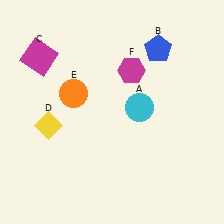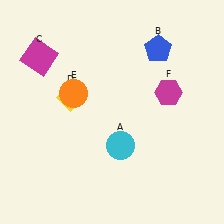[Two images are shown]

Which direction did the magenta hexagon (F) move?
The magenta hexagon (F) moved right.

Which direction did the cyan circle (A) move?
The cyan circle (A) moved down.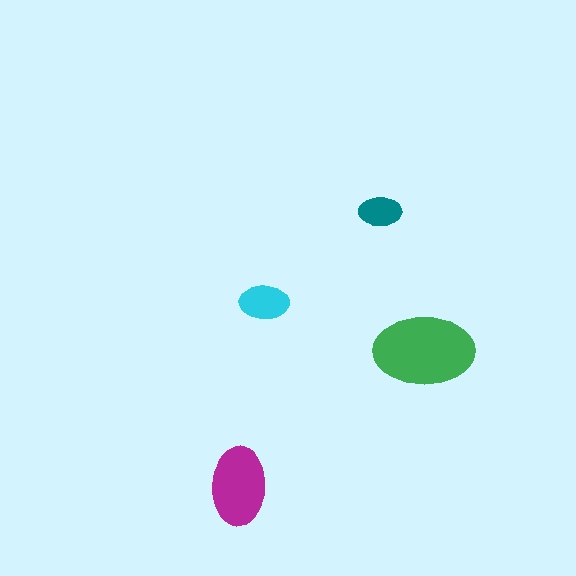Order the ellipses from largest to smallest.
the green one, the magenta one, the cyan one, the teal one.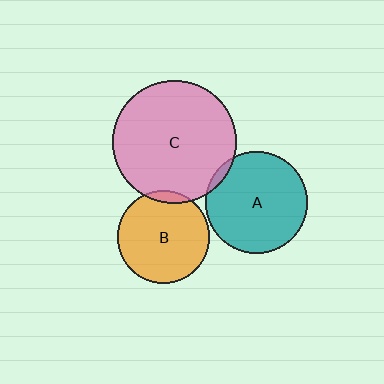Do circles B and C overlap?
Yes.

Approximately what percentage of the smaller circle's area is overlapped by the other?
Approximately 5%.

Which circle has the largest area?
Circle C (pink).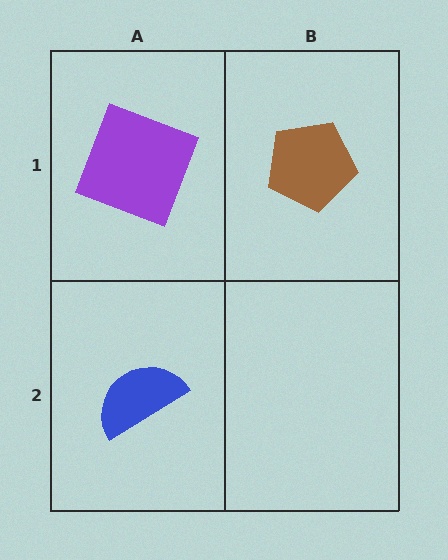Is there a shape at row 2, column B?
No, that cell is empty.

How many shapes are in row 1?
2 shapes.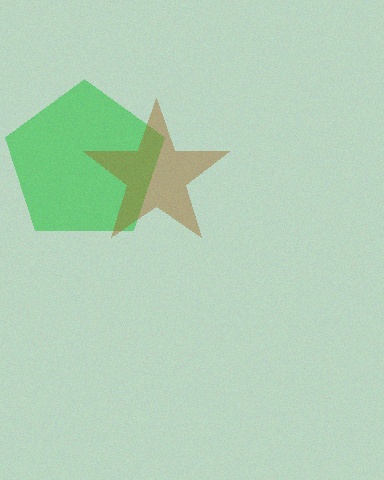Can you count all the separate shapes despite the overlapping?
Yes, there are 2 separate shapes.